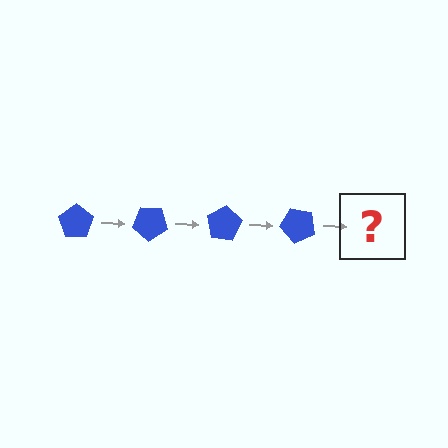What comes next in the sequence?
The next element should be a blue pentagon rotated 160 degrees.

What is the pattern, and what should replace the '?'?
The pattern is that the pentagon rotates 40 degrees each step. The '?' should be a blue pentagon rotated 160 degrees.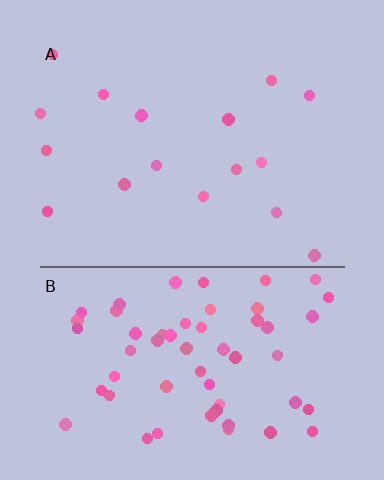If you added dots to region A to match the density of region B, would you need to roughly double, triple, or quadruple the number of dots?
Approximately quadruple.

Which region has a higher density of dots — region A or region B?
B (the bottom).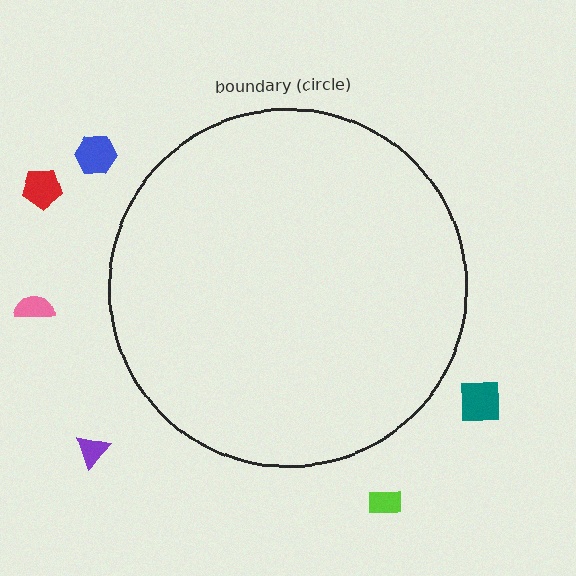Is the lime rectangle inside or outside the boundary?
Outside.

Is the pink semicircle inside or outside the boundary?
Outside.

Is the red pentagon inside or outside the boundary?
Outside.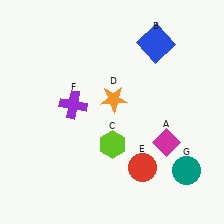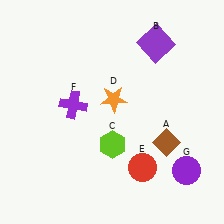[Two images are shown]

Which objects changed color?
A changed from magenta to brown. B changed from blue to purple. G changed from teal to purple.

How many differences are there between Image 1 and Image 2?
There are 3 differences between the two images.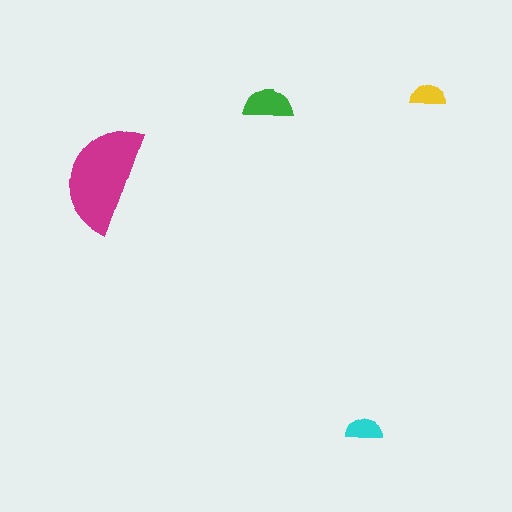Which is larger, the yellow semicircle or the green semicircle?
The green one.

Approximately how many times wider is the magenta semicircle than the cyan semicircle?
About 3 times wider.